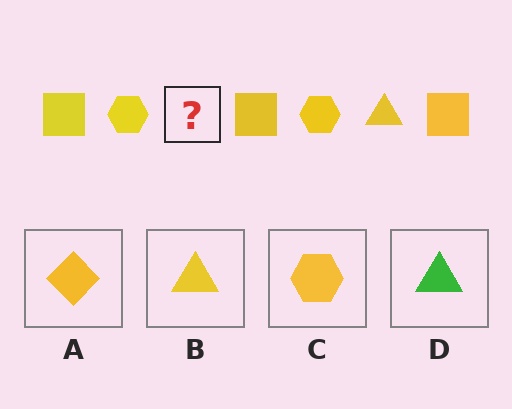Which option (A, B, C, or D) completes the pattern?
B.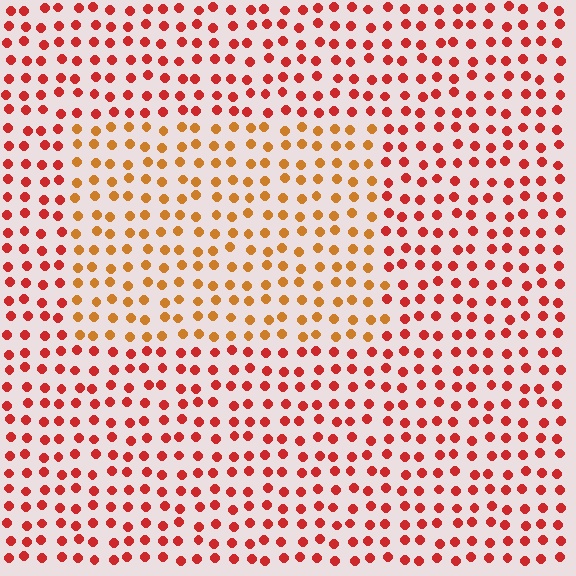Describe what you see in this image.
The image is filled with small red elements in a uniform arrangement. A rectangle-shaped region is visible where the elements are tinted to a slightly different hue, forming a subtle color boundary.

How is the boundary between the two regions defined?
The boundary is defined purely by a slight shift in hue (about 33 degrees). Spacing, size, and orientation are identical on both sides.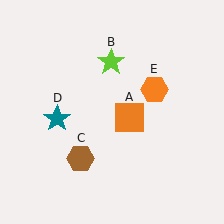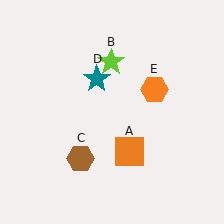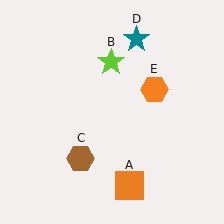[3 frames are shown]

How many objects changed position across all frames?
2 objects changed position: orange square (object A), teal star (object D).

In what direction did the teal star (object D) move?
The teal star (object D) moved up and to the right.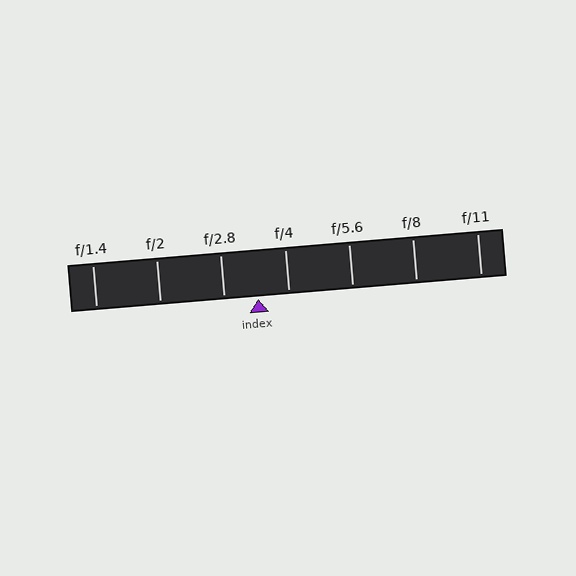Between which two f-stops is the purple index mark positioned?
The index mark is between f/2.8 and f/4.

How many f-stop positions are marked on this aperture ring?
There are 7 f-stop positions marked.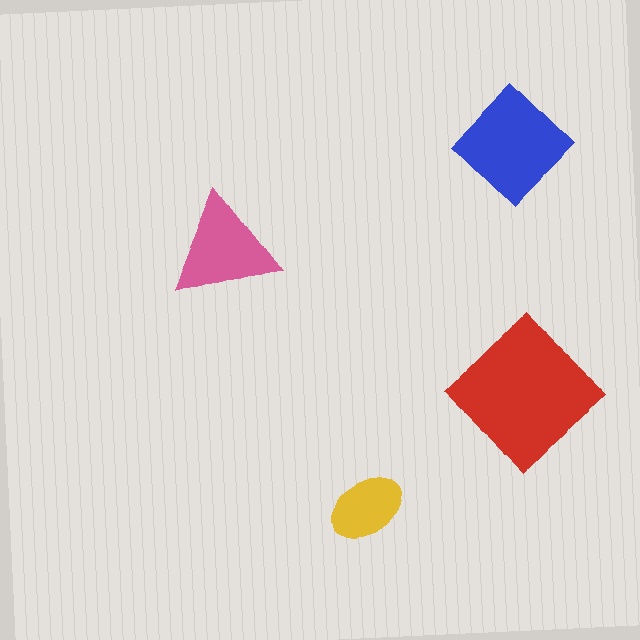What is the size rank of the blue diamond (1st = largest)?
2nd.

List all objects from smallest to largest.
The yellow ellipse, the pink triangle, the blue diamond, the red diamond.